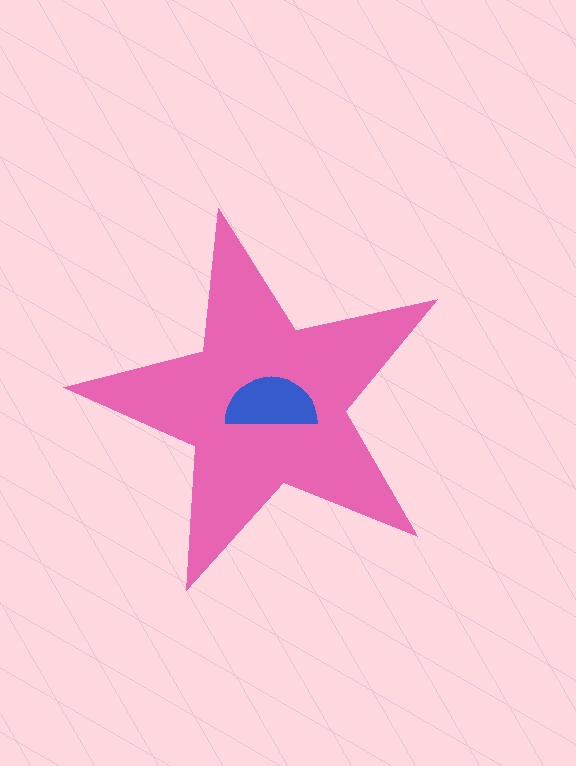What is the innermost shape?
The blue semicircle.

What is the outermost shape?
The pink star.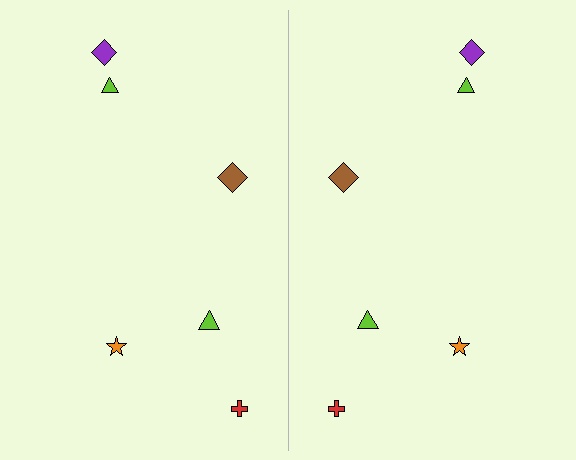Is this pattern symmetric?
Yes, this pattern has bilateral (reflection) symmetry.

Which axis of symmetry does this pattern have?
The pattern has a vertical axis of symmetry running through the center of the image.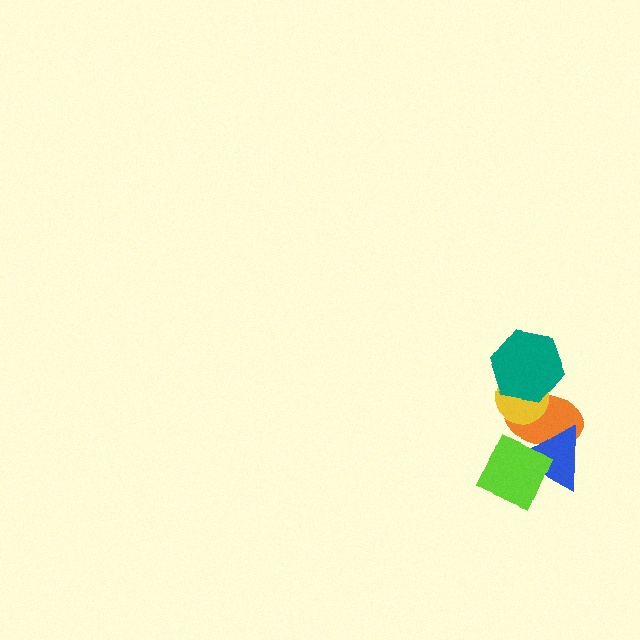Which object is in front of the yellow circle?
The teal hexagon is in front of the yellow circle.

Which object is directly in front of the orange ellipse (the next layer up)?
The blue triangle is directly in front of the orange ellipse.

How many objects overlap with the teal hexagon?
2 objects overlap with the teal hexagon.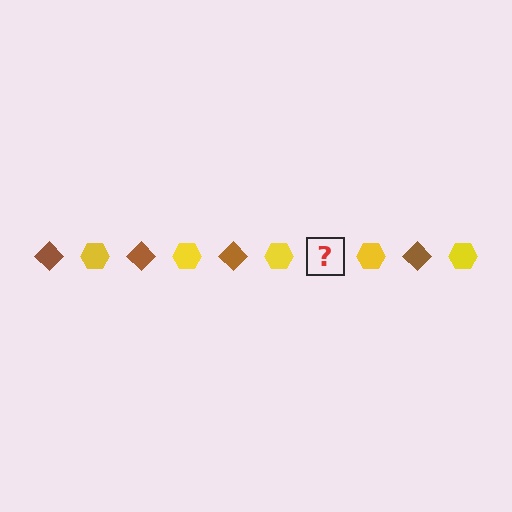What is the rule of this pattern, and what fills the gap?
The rule is that the pattern alternates between brown diamond and yellow hexagon. The gap should be filled with a brown diamond.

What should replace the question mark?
The question mark should be replaced with a brown diamond.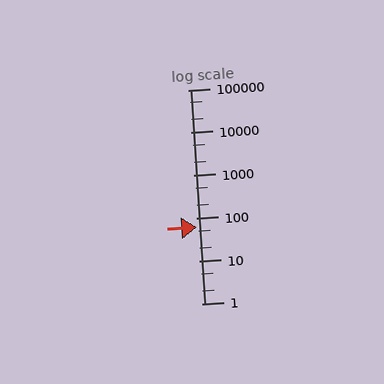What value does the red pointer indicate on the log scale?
The pointer indicates approximately 61.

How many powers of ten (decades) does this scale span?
The scale spans 5 decades, from 1 to 100000.